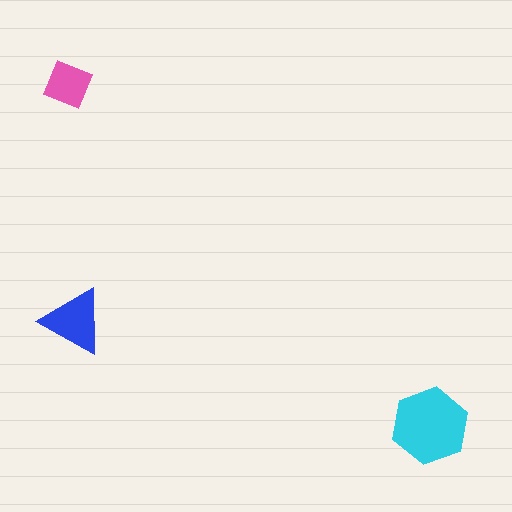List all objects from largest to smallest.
The cyan hexagon, the blue triangle, the pink square.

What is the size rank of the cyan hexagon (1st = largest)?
1st.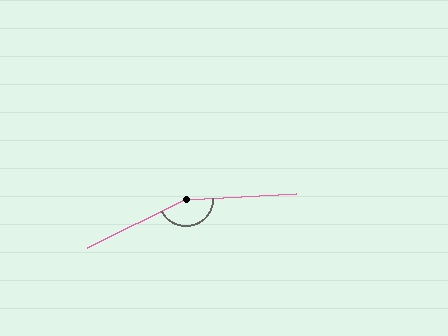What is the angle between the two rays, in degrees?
Approximately 157 degrees.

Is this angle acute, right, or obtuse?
It is obtuse.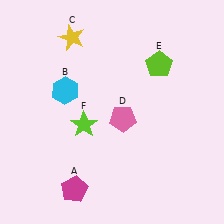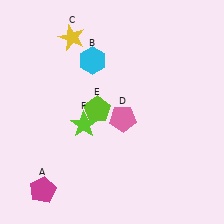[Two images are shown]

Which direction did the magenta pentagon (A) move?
The magenta pentagon (A) moved left.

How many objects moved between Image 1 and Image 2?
3 objects moved between the two images.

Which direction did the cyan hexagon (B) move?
The cyan hexagon (B) moved up.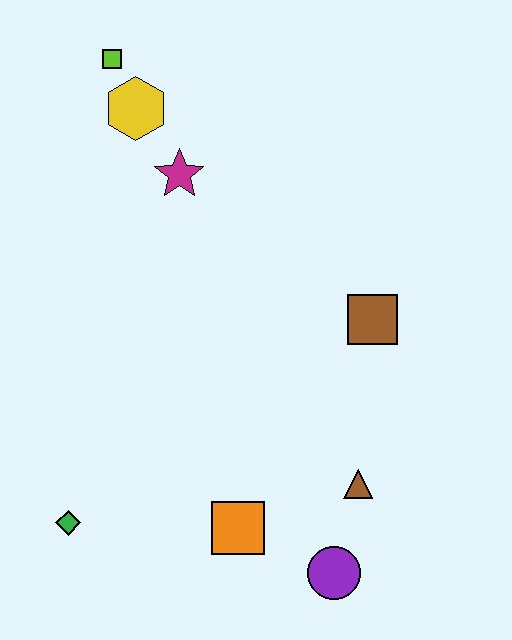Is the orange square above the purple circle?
Yes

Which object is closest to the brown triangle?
The purple circle is closest to the brown triangle.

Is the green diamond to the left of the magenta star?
Yes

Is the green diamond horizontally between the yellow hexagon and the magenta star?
No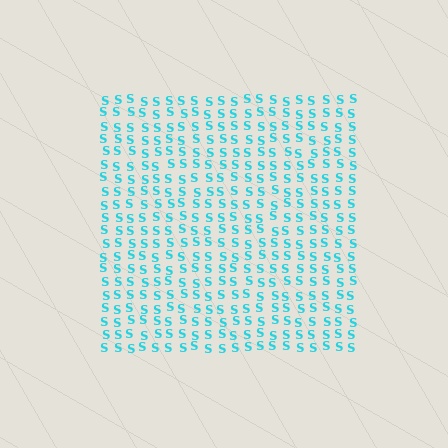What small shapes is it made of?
It is made of small letter S's.